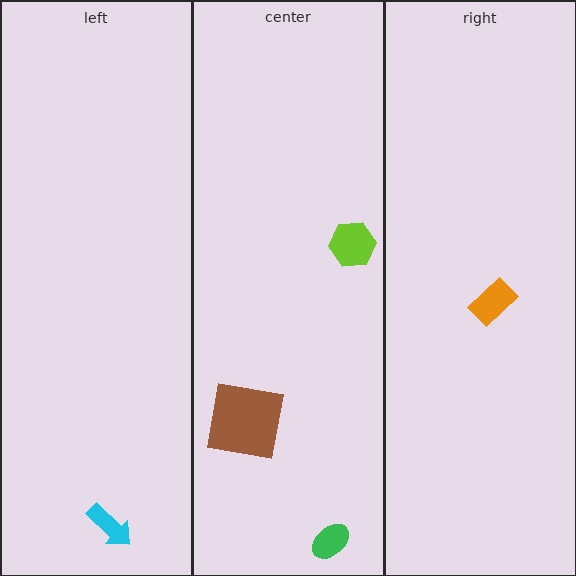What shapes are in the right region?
The orange rectangle.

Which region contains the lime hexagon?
The center region.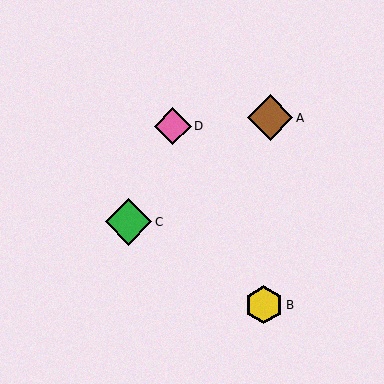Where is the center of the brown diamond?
The center of the brown diamond is at (270, 118).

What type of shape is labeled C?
Shape C is a green diamond.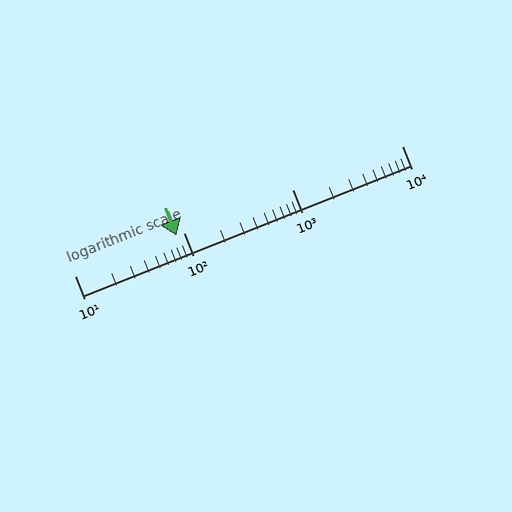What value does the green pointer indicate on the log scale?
The pointer indicates approximately 86.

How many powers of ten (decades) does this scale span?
The scale spans 3 decades, from 10 to 10000.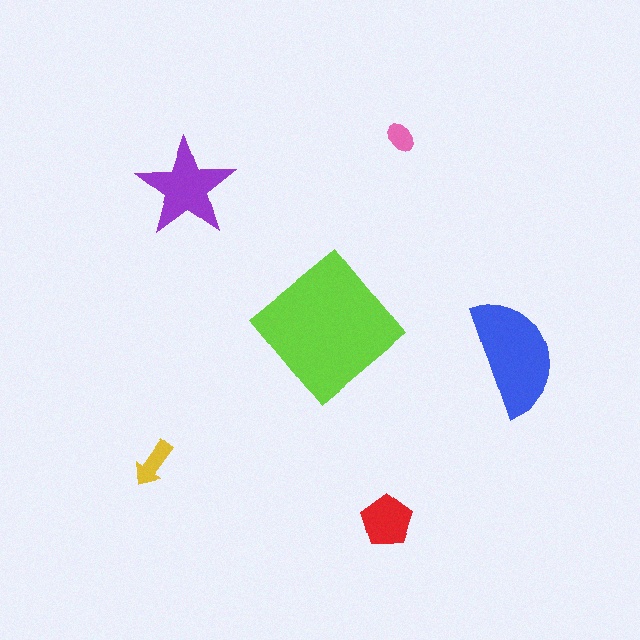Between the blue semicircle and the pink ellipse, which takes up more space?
The blue semicircle.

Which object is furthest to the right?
The blue semicircle is rightmost.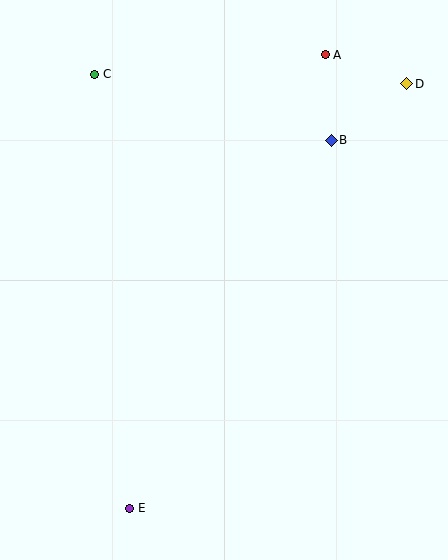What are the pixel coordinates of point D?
Point D is at (407, 84).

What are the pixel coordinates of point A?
Point A is at (325, 55).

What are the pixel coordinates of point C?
Point C is at (95, 74).